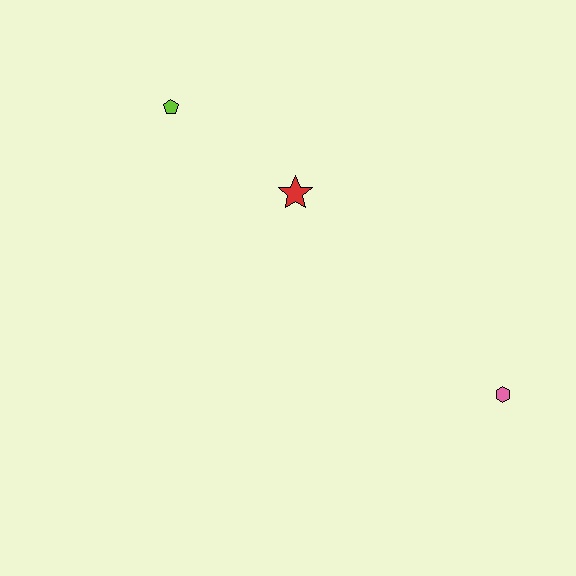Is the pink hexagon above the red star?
No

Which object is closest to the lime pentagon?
The red star is closest to the lime pentagon.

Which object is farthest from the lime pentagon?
The pink hexagon is farthest from the lime pentagon.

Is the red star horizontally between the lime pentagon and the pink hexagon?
Yes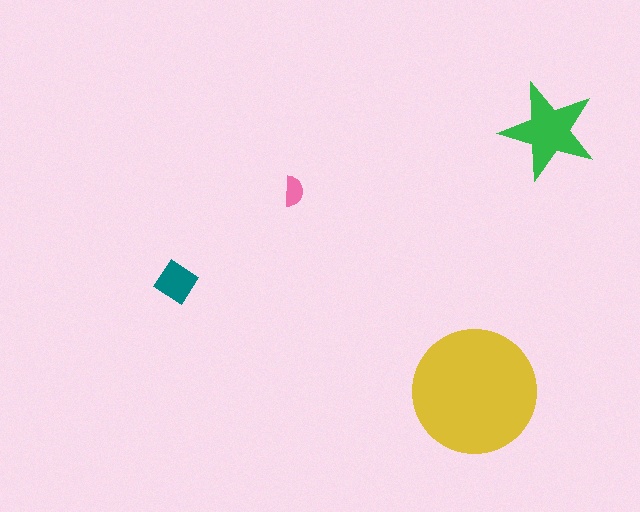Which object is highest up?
The green star is topmost.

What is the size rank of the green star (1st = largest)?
2nd.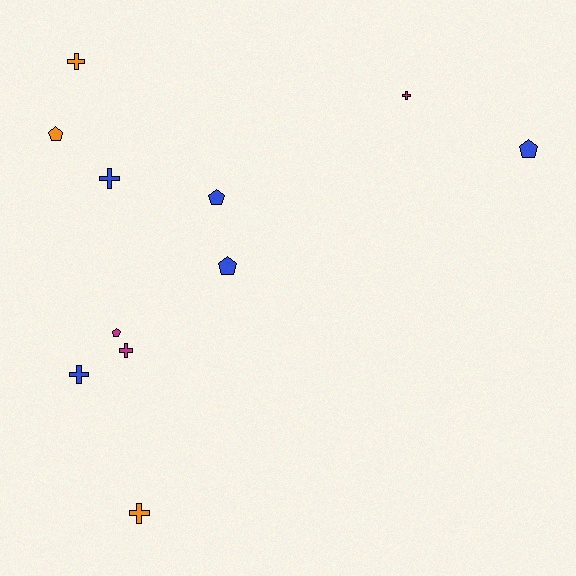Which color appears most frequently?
Blue, with 5 objects.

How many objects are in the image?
There are 11 objects.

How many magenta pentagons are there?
There is 1 magenta pentagon.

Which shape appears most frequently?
Cross, with 6 objects.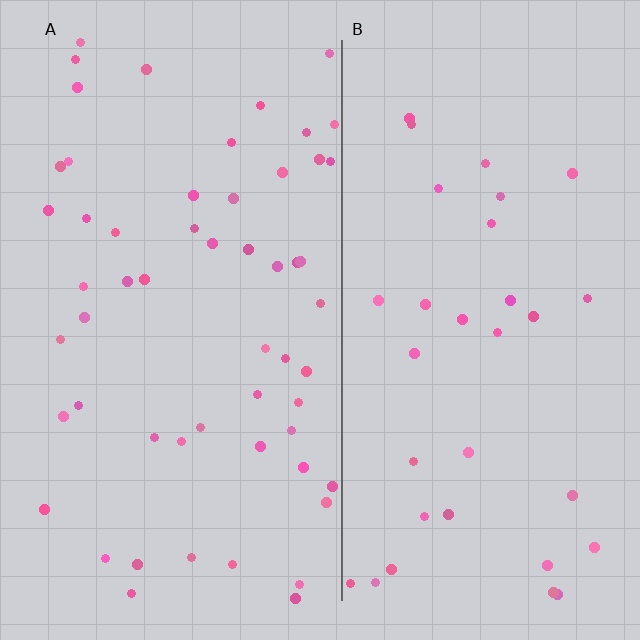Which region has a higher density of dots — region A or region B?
A (the left).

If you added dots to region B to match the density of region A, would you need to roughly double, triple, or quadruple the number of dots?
Approximately double.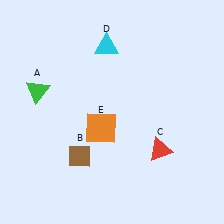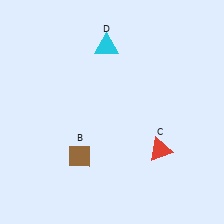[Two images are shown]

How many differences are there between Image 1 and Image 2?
There are 2 differences between the two images.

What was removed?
The orange square (E), the green triangle (A) were removed in Image 2.